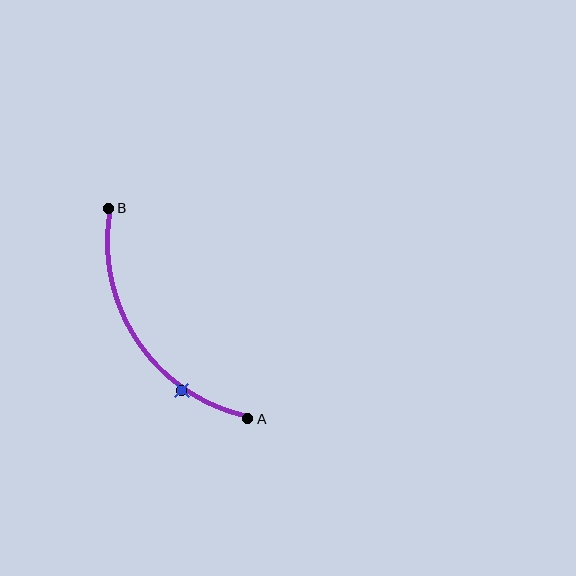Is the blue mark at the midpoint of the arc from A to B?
No. The blue mark lies on the arc but is closer to endpoint A. The arc midpoint would be at the point on the curve equidistant along the arc from both A and B.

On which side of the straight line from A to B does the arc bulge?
The arc bulges to the left of the straight line connecting A and B.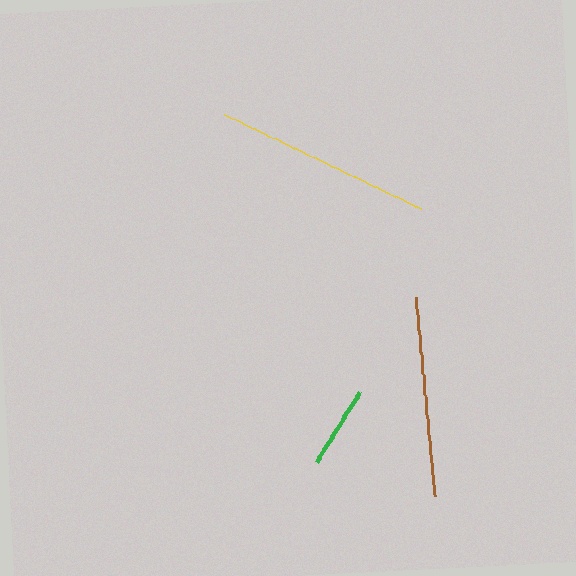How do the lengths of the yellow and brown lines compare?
The yellow and brown lines are approximately the same length.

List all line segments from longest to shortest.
From longest to shortest: yellow, brown, green.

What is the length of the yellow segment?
The yellow segment is approximately 218 pixels long.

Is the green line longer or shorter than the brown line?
The brown line is longer than the green line.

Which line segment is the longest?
The yellow line is the longest at approximately 218 pixels.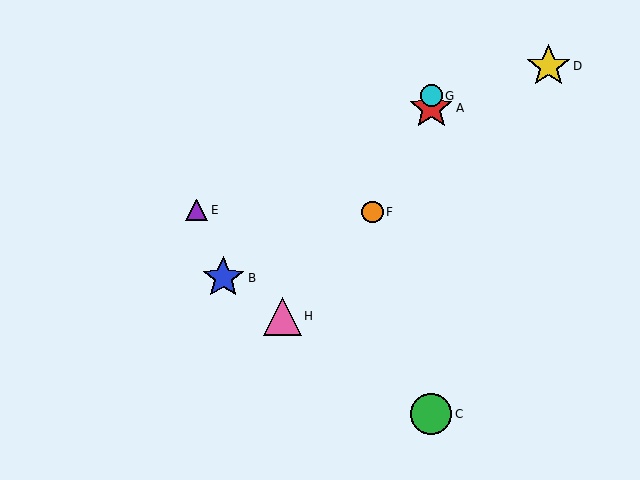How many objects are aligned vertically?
3 objects (A, C, G) are aligned vertically.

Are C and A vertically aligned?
Yes, both are at x≈431.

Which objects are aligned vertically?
Objects A, C, G are aligned vertically.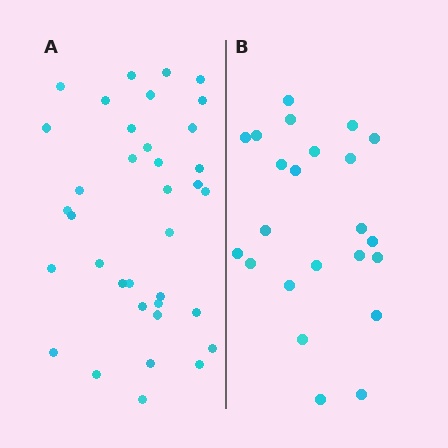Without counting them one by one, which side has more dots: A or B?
Region A (the left region) has more dots.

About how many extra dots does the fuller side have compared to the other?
Region A has approximately 15 more dots than region B.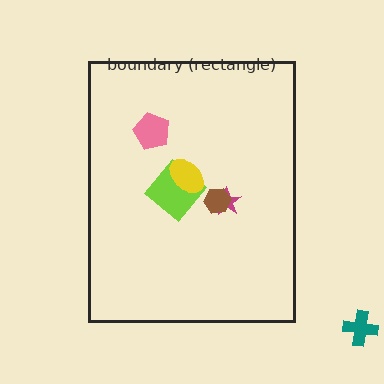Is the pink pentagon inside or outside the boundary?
Inside.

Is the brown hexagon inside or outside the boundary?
Inside.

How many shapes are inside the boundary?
5 inside, 1 outside.